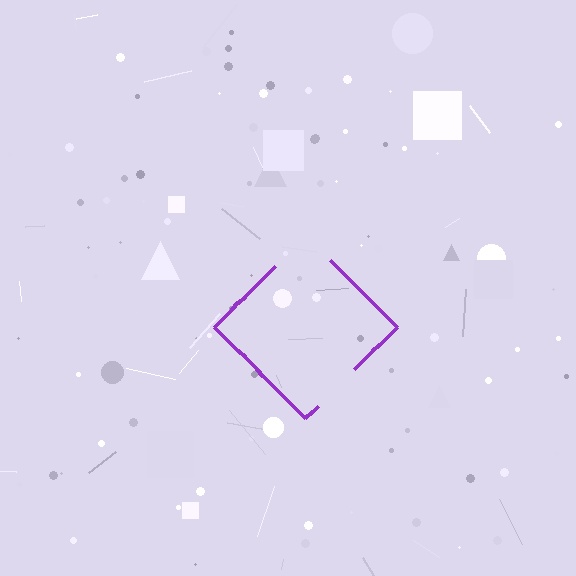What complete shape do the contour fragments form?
The contour fragments form a diamond.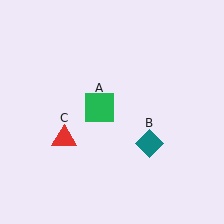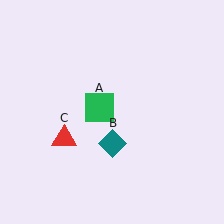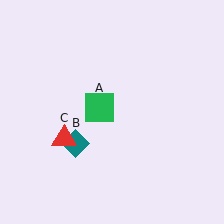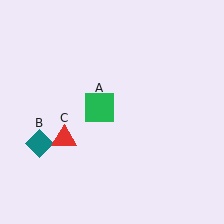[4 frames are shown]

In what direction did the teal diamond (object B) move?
The teal diamond (object B) moved left.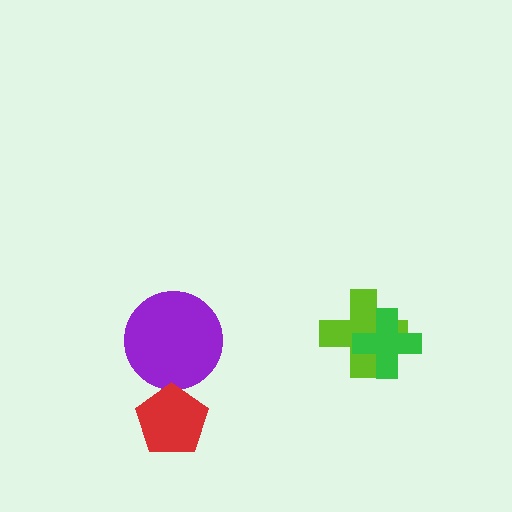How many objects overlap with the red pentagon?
0 objects overlap with the red pentagon.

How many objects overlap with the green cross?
1 object overlaps with the green cross.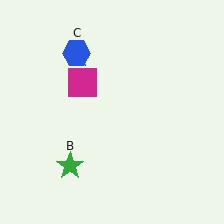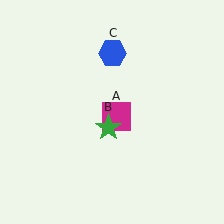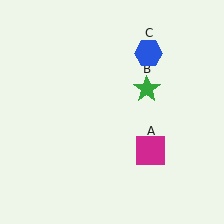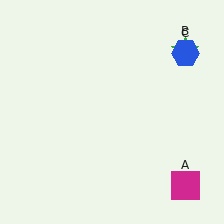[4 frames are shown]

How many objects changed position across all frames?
3 objects changed position: magenta square (object A), green star (object B), blue hexagon (object C).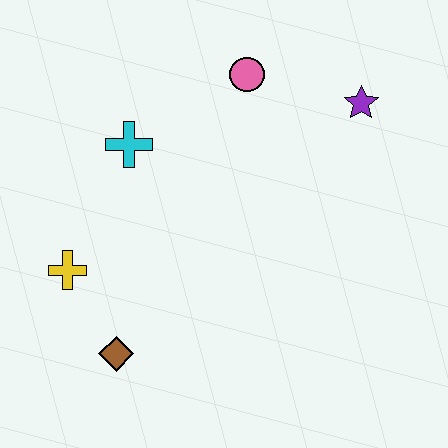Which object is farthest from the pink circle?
The brown diamond is farthest from the pink circle.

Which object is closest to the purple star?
The pink circle is closest to the purple star.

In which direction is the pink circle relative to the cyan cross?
The pink circle is to the right of the cyan cross.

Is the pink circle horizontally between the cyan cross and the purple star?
Yes